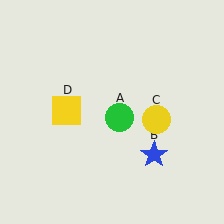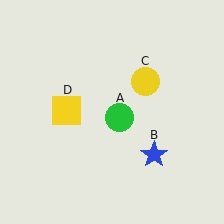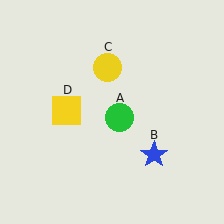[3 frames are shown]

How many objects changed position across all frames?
1 object changed position: yellow circle (object C).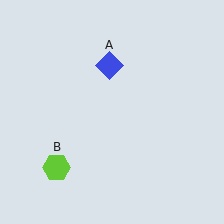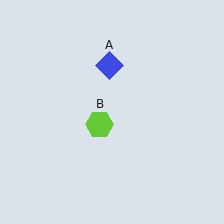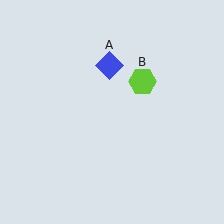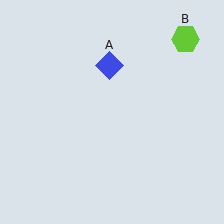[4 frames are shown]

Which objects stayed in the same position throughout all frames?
Blue diamond (object A) remained stationary.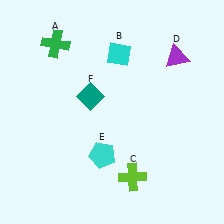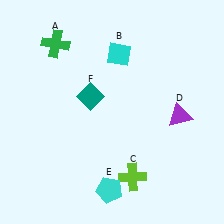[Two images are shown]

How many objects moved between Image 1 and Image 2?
2 objects moved between the two images.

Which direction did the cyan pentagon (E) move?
The cyan pentagon (E) moved down.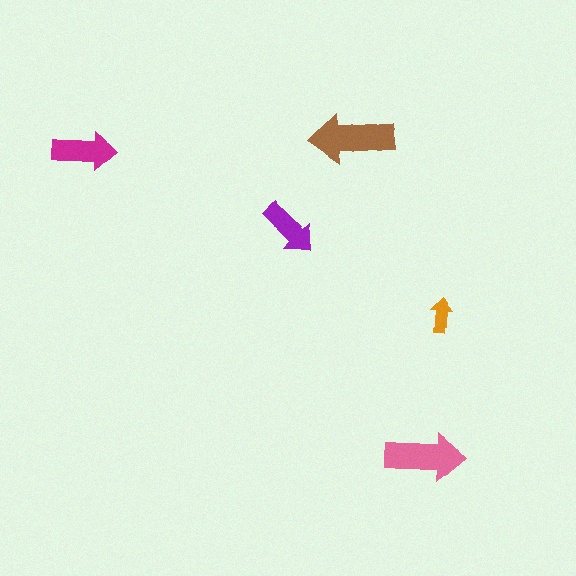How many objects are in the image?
There are 5 objects in the image.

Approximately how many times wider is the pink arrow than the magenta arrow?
About 1.5 times wider.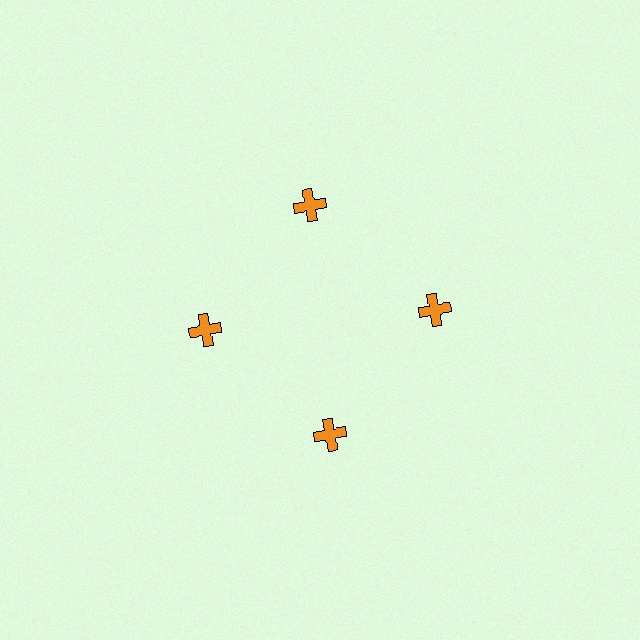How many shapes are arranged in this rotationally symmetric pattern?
There are 4 shapes, arranged in 4 groups of 1.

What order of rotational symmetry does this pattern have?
This pattern has 4-fold rotational symmetry.